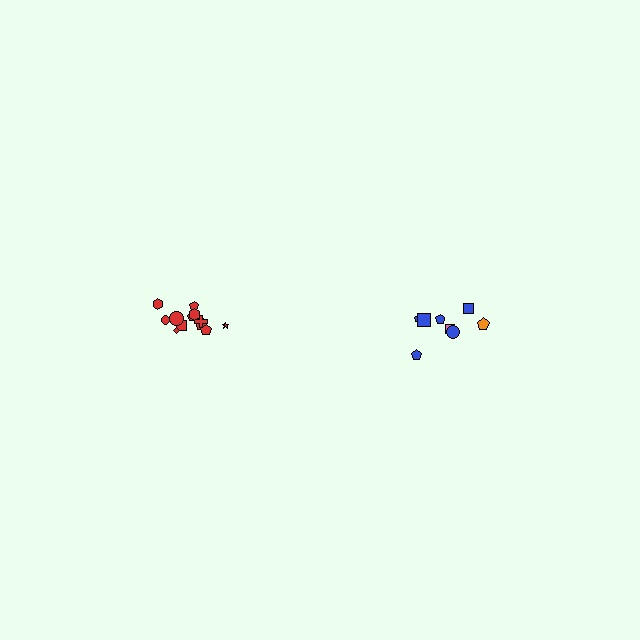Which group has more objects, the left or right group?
The left group.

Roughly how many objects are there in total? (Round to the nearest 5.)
Roughly 20 objects in total.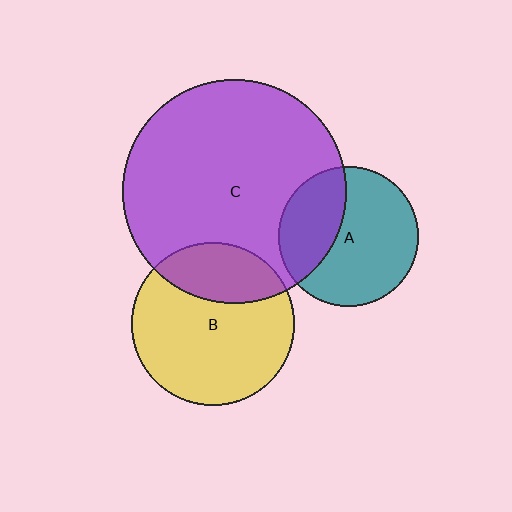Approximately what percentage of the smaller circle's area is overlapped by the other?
Approximately 35%.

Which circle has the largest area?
Circle C (purple).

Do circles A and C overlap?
Yes.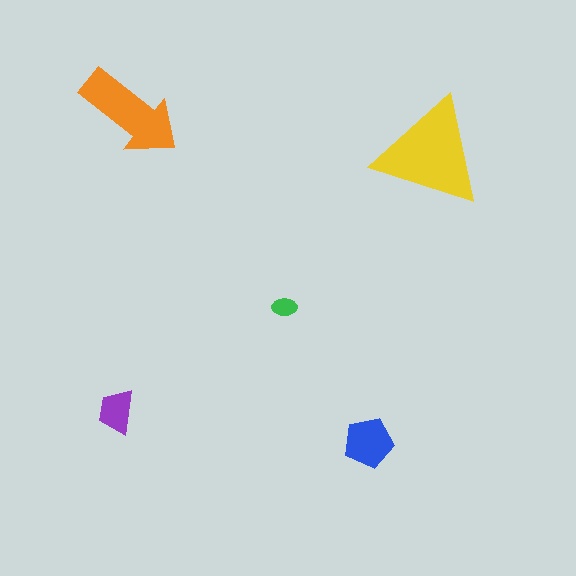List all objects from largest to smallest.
The yellow triangle, the orange arrow, the blue pentagon, the purple trapezoid, the green ellipse.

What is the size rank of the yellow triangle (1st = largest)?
1st.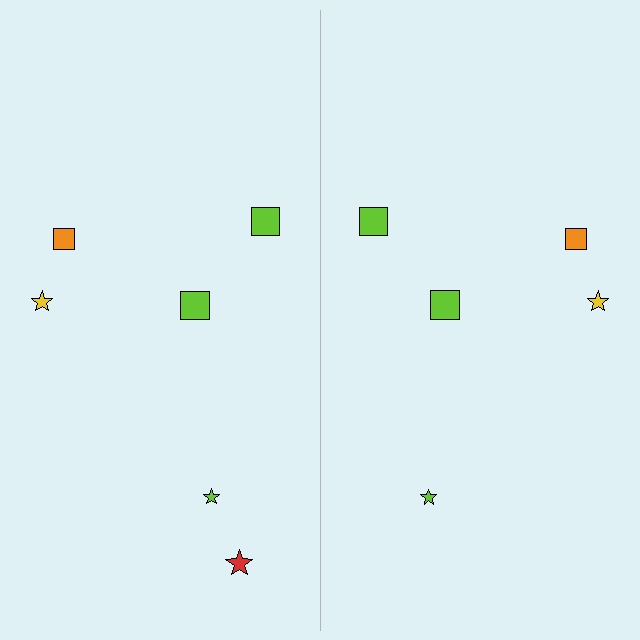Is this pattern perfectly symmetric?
No, the pattern is not perfectly symmetric. A red star is missing from the right side.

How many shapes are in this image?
There are 11 shapes in this image.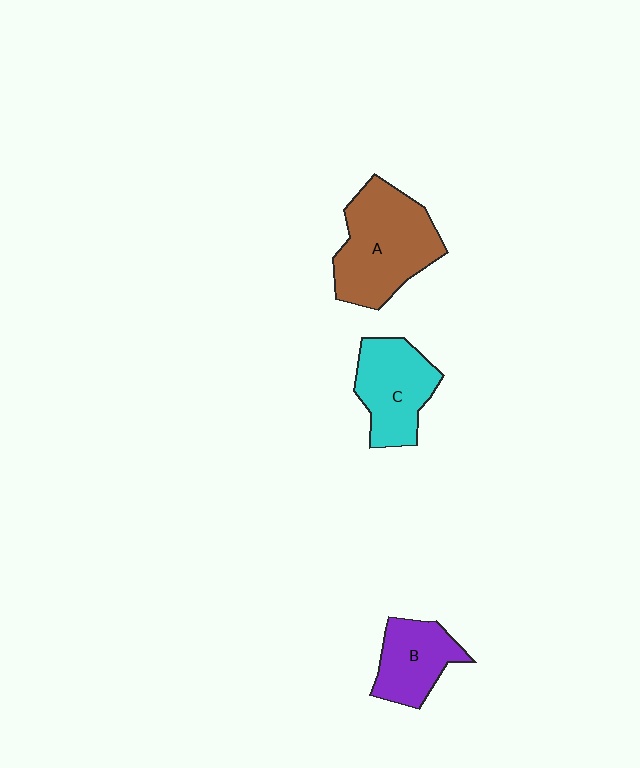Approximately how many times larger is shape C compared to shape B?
Approximately 1.2 times.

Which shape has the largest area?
Shape A (brown).